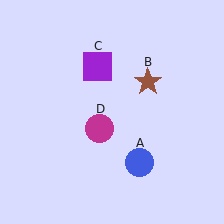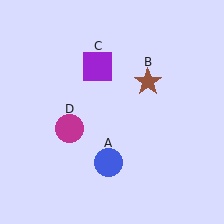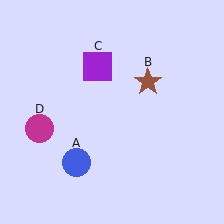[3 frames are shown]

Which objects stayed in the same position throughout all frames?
Brown star (object B) and purple square (object C) remained stationary.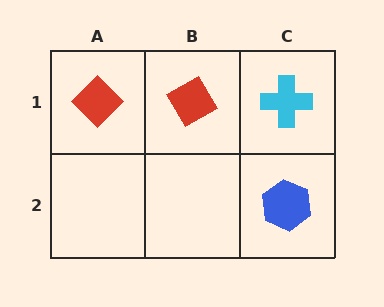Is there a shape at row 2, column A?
No, that cell is empty.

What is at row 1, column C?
A cyan cross.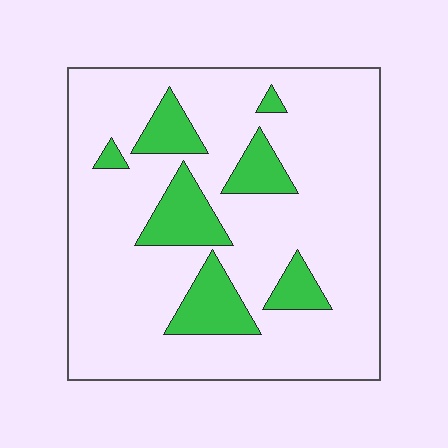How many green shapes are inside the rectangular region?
7.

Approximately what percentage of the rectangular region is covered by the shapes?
Approximately 20%.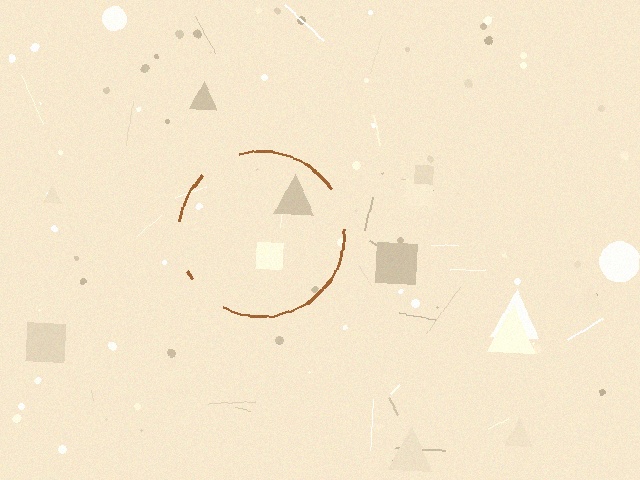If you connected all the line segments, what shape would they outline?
They would outline a circle.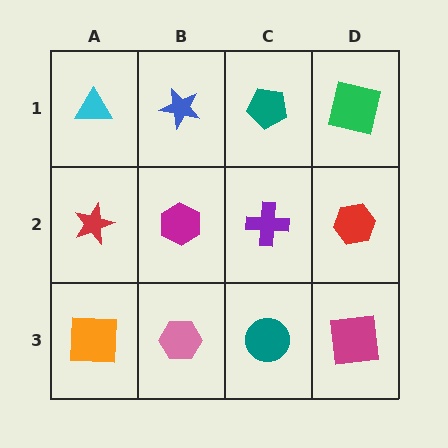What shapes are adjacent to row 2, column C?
A teal pentagon (row 1, column C), a teal circle (row 3, column C), a magenta hexagon (row 2, column B), a red hexagon (row 2, column D).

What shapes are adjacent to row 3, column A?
A red star (row 2, column A), a pink hexagon (row 3, column B).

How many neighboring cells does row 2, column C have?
4.